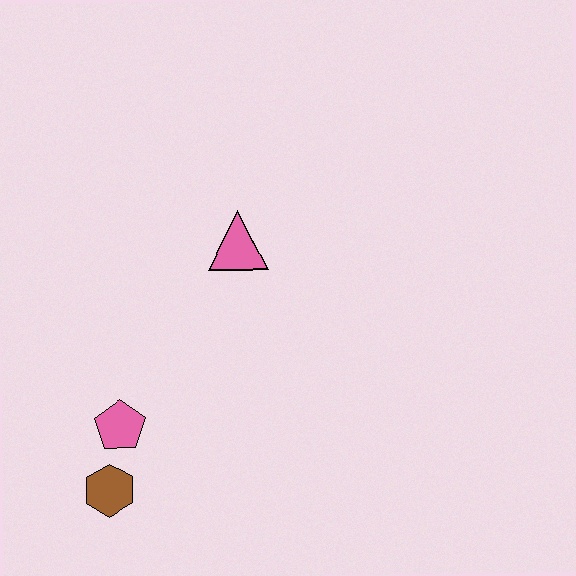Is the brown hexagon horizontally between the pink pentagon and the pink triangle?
No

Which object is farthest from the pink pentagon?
The pink triangle is farthest from the pink pentagon.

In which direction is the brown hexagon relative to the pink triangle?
The brown hexagon is below the pink triangle.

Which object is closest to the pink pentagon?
The brown hexagon is closest to the pink pentagon.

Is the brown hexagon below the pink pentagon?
Yes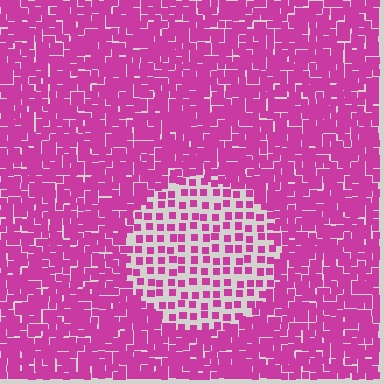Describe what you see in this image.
The image contains small magenta elements arranged at two different densities. A circle-shaped region is visible where the elements are less densely packed than the surrounding area.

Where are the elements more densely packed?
The elements are more densely packed outside the circle boundary.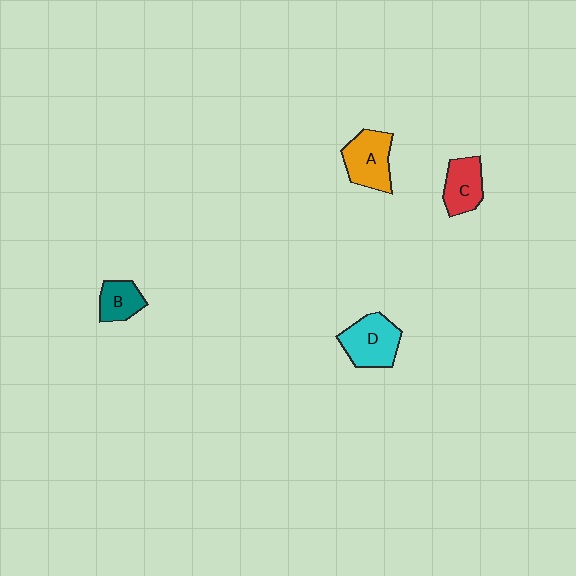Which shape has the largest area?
Shape D (cyan).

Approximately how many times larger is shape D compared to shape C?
Approximately 1.3 times.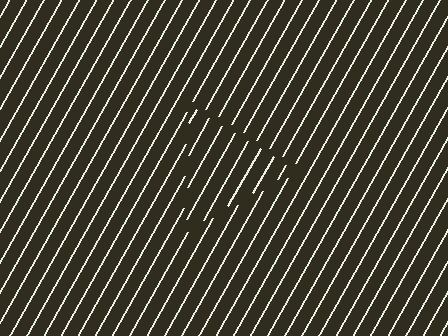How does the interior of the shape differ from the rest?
The interior of the shape contains the same grating, shifted by half a period — the contour is defined by the phase discontinuity where line-ends from the inner and outer gratings abut.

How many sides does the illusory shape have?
3 sides — the line-ends trace a triangle.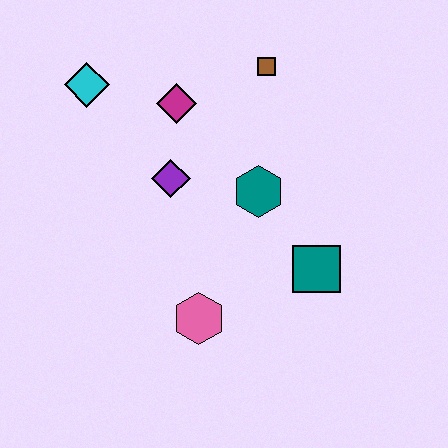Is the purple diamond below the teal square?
No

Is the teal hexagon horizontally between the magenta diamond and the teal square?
Yes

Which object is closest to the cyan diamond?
The magenta diamond is closest to the cyan diamond.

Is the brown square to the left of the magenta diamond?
No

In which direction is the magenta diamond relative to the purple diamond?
The magenta diamond is above the purple diamond.